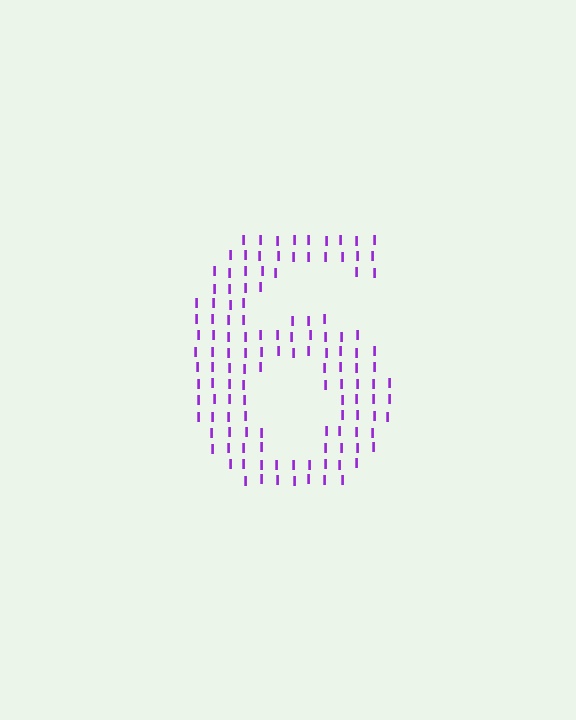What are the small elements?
The small elements are letter I's.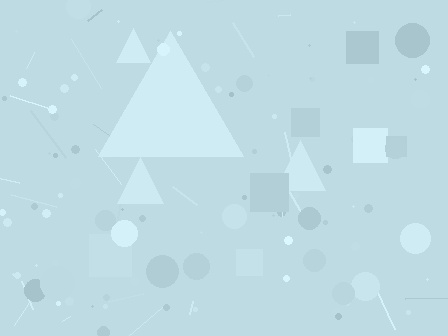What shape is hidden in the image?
A triangle is hidden in the image.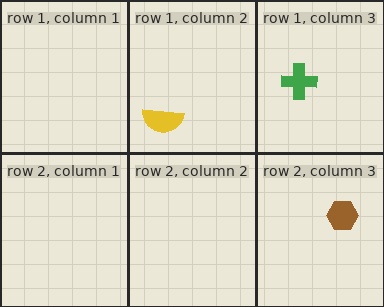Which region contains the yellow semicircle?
The row 1, column 2 region.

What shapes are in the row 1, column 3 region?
The green cross.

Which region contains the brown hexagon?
The row 2, column 3 region.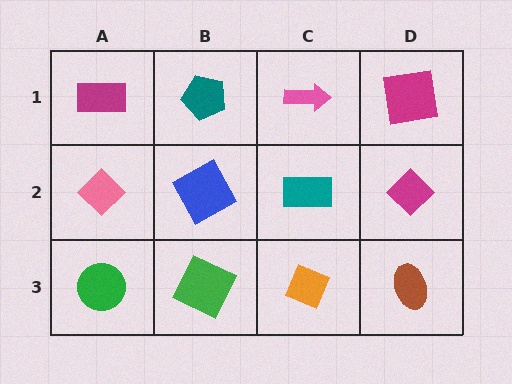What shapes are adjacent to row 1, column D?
A magenta diamond (row 2, column D), a pink arrow (row 1, column C).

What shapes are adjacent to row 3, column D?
A magenta diamond (row 2, column D), an orange diamond (row 3, column C).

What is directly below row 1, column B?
A blue square.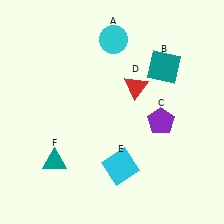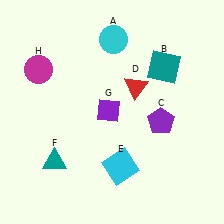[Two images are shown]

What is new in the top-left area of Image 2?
A purple diamond (G) was added in the top-left area of Image 2.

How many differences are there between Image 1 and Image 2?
There are 2 differences between the two images.